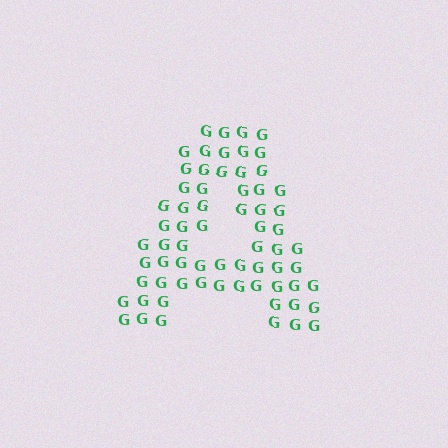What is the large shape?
The large shape is the letter A.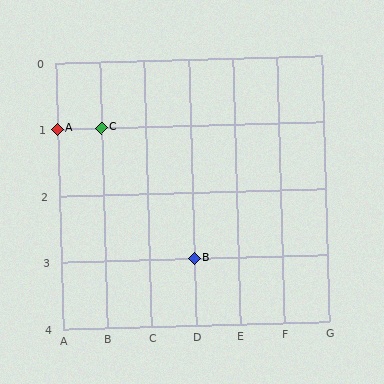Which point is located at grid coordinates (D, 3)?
Point B is at (D, 3).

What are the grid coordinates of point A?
Point A is at grid coordinates (A, 1).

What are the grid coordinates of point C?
Point C is at grid coordinates (B, 1).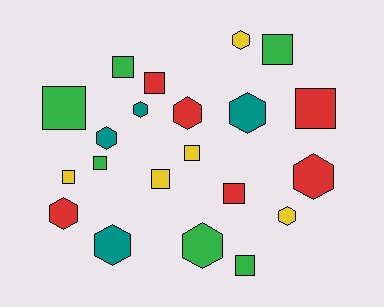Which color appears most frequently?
Green, with 6 objects.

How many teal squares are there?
There are no teal squares.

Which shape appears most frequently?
Square, with 11 objects.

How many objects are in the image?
There are 21 objects.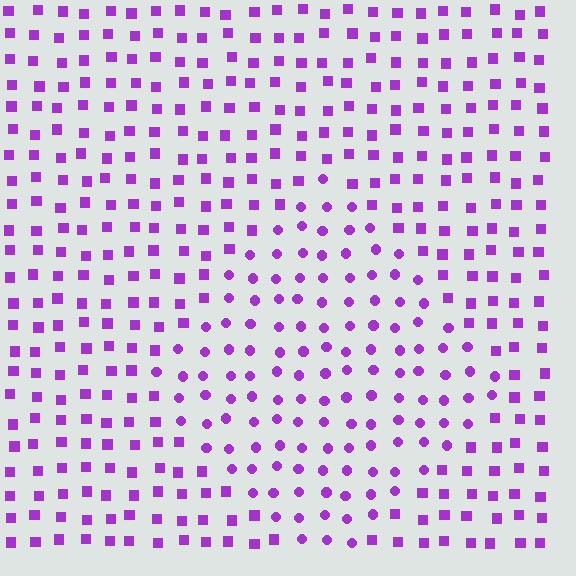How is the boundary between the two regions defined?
The boundary is defined by a change in element shape: circles inside vs. squares outside. All elements share the same color and spacing.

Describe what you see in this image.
The image is filled with small purple elements arranged in a uniform grid. A diamond-shaped region contains circles, while the surrounding area contains squares. The boundary is defined purely by the change in element shape.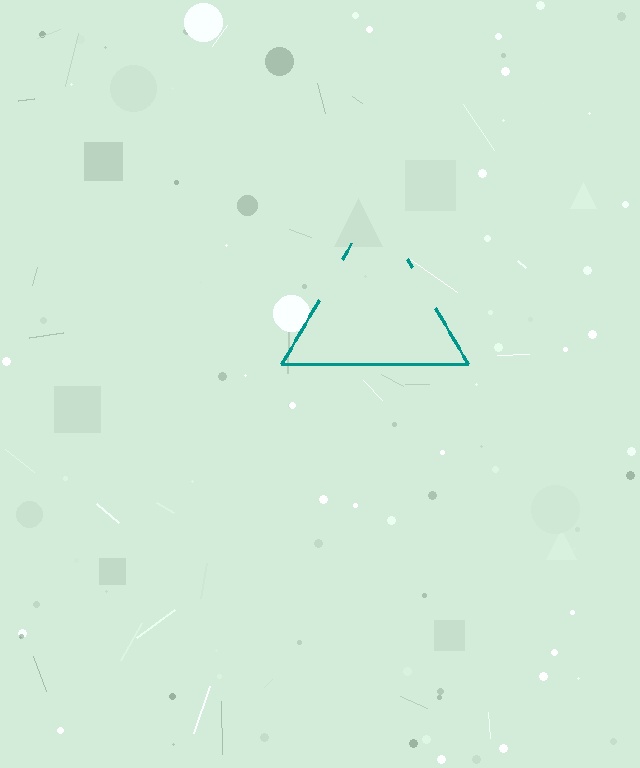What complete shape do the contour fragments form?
The contour fragments form a triangle.